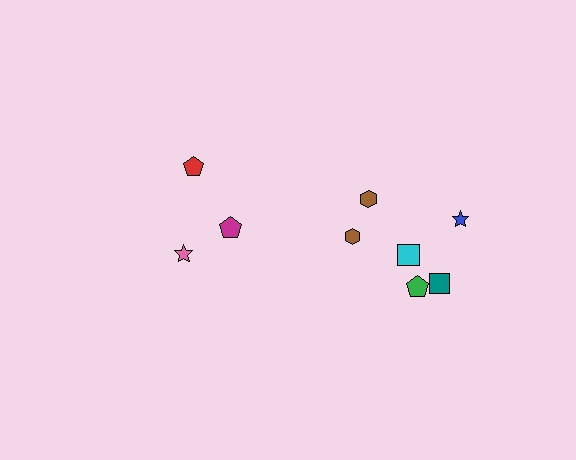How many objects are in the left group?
There are 3 objects.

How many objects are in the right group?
There are 6 objects.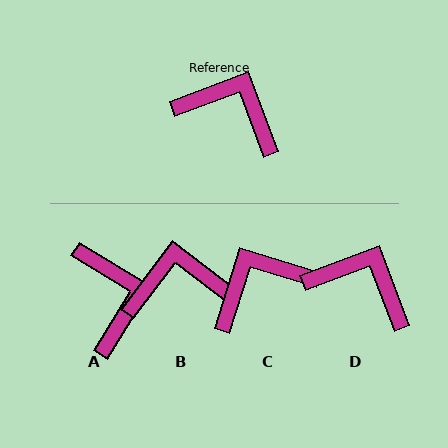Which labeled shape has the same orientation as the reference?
D.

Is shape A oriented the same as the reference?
No, it is off by about 52 degrees.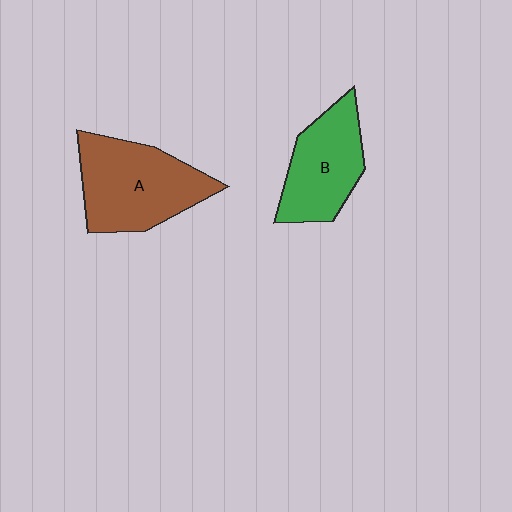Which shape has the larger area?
Shape A (brown).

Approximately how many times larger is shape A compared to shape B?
Approximately 1.3 times.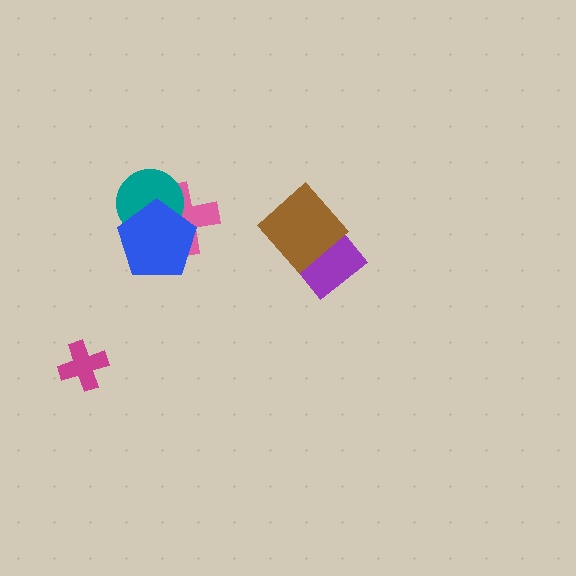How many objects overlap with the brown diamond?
1 object overlaps with the brown diamond.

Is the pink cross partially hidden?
Yes, it is partially covered by another shape.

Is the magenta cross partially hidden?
No, no other shape covers it.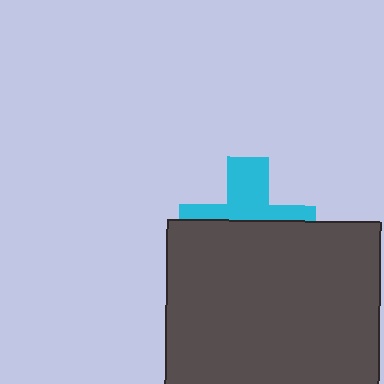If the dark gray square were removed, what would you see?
You would see the complete cyan cross.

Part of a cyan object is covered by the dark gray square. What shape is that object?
It is a cross.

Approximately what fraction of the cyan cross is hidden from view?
Roughly 57% of the cyan cross is hidden behind the dark gray square.